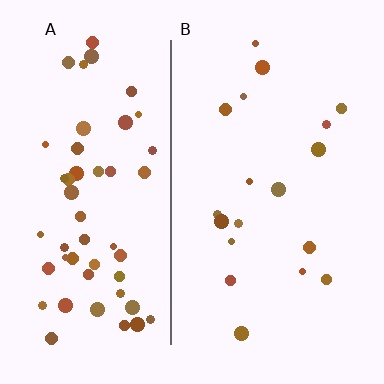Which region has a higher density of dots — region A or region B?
A (the left).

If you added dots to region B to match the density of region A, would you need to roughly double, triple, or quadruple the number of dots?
Approximately triple.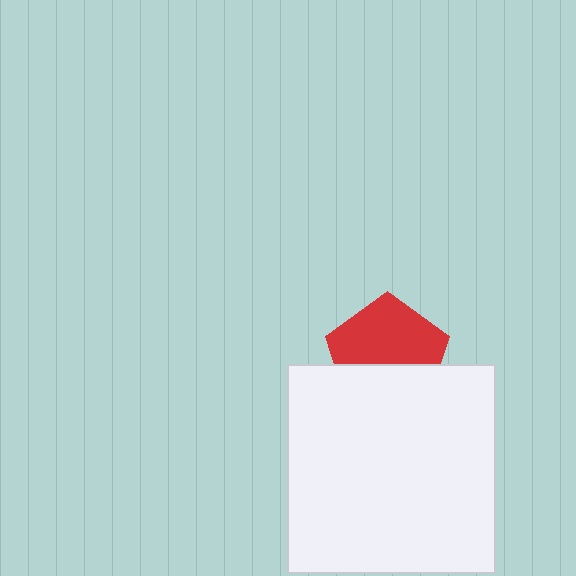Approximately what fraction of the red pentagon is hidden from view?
Roughly 42% of the red pentagon is hidden behind the white square.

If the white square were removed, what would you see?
You would see the complete red pentagon.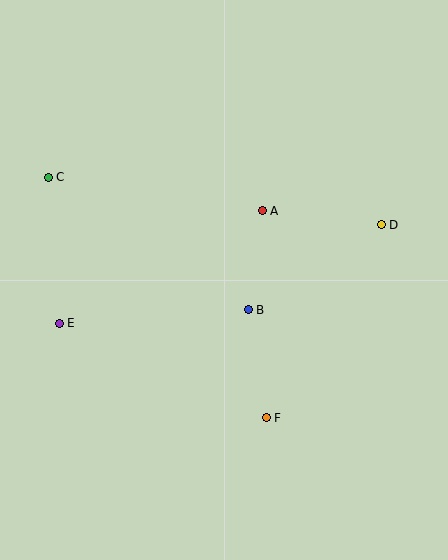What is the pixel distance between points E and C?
The distance between E and C is 147 pixels.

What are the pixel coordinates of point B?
Point B is at (248, 310).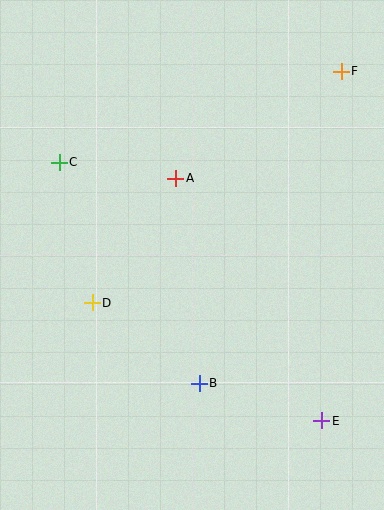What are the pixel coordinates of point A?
Point A is at (176, 178).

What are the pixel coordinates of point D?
Point D is at (92, 303).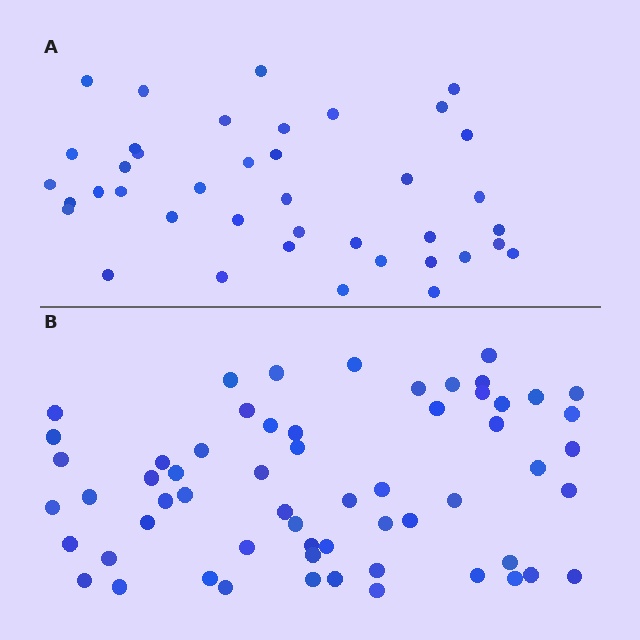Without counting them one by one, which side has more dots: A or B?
Region B (the bottom region) has more dots.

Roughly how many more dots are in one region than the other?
Region B has approximately 20 more dots than region A.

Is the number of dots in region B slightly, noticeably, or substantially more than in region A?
Region B has substantially more. The ratio is roughly 1.5 to 1.